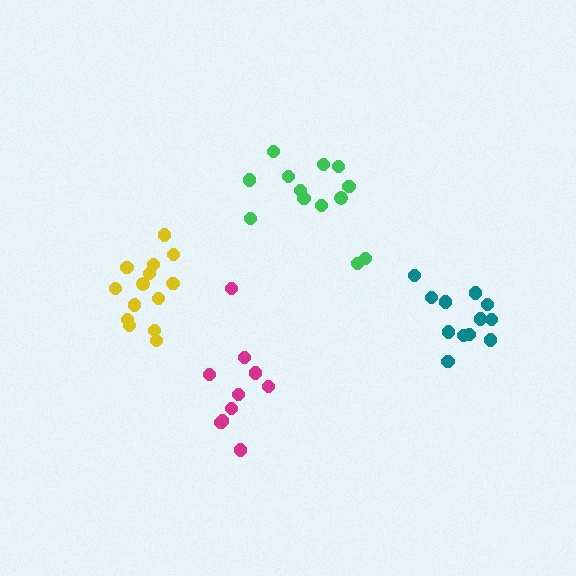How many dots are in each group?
Group 1: 13 dots, Group 2: 10 dots, Group 3: 12 dots, Group 4: 14 dots (49 total).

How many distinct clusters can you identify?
There are 4 distinct clusters.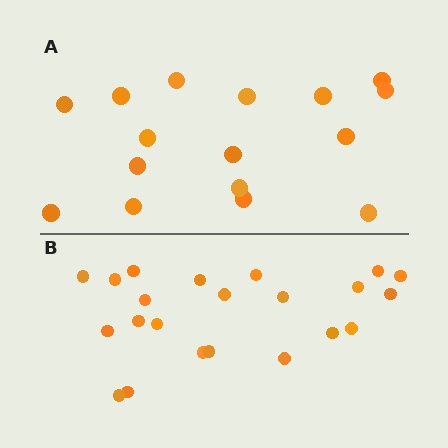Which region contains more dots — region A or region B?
Region B (the bottom region) has more dots.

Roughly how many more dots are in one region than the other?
Region B has about 6 more dots than region A.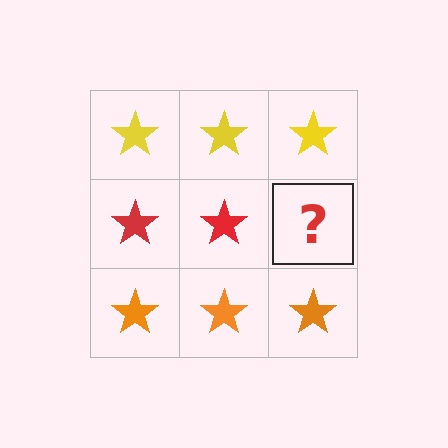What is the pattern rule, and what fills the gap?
The rule is that each row has a consistent color. The gap should be filled with a red star.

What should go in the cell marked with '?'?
The missing cell should contain a red star.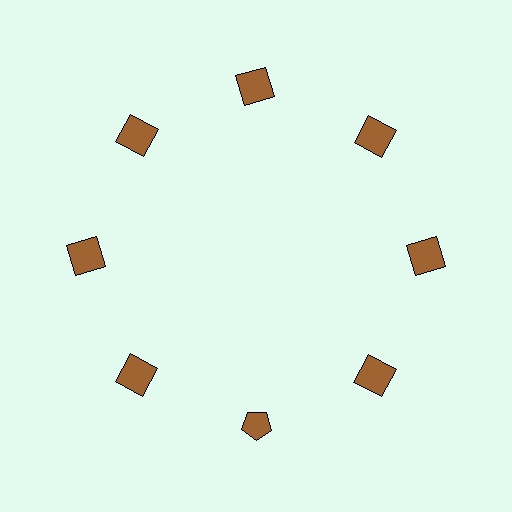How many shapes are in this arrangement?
There are 8 shapes arranged in a ring pattern.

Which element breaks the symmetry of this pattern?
The brown pentagon at roughly the 6 o'clock position breaks the symmetry. All other shapes are brown squares.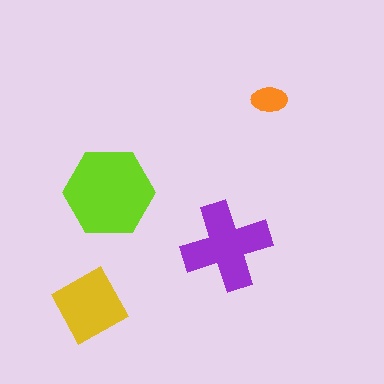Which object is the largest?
The lime hexagon.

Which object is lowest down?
The yellow diamond is bottommost.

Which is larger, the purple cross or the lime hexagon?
The lime hexagon.